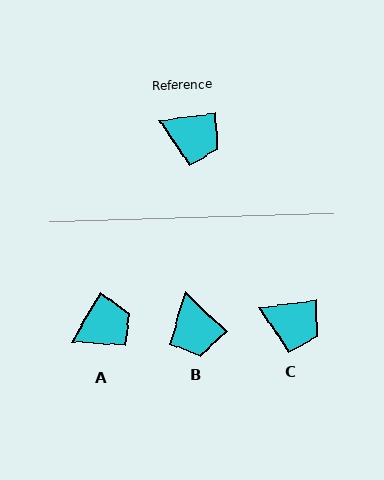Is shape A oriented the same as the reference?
No, it is off by about 53 degrees.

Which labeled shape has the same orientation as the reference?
C.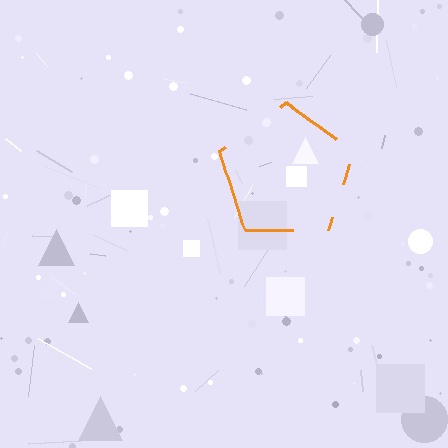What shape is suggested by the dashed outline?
The dashed outline suggests a pentagon.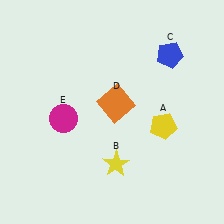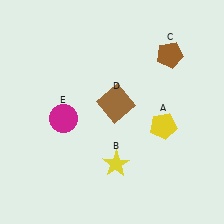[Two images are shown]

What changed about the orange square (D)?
In Image 1, D is orange. In Image 2, it changed to brown.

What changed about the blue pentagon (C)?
In Image 1, C is blue. In Image 2, it changed to brown.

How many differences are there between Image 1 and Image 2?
There are 2 differences between the two images.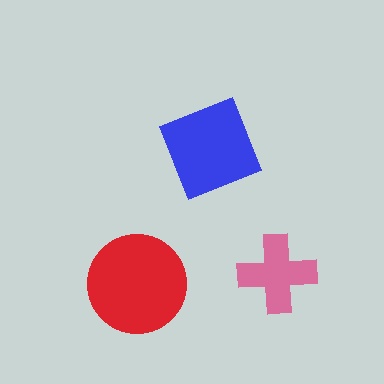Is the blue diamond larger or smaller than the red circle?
Smaller.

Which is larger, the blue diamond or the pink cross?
The blue diamond.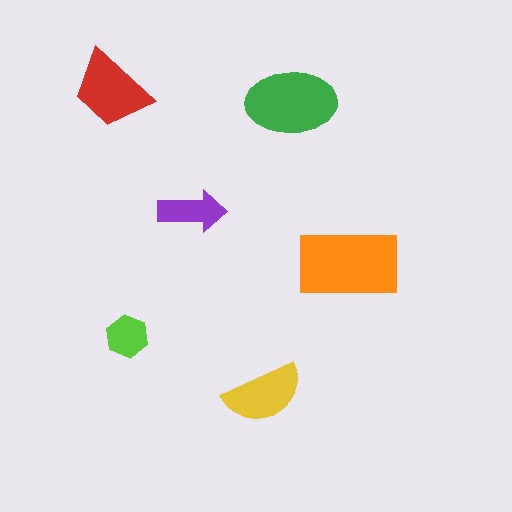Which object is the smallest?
The lime hexagon.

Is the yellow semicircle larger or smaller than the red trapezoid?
Smaller.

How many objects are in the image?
There are 6 objects in the image.